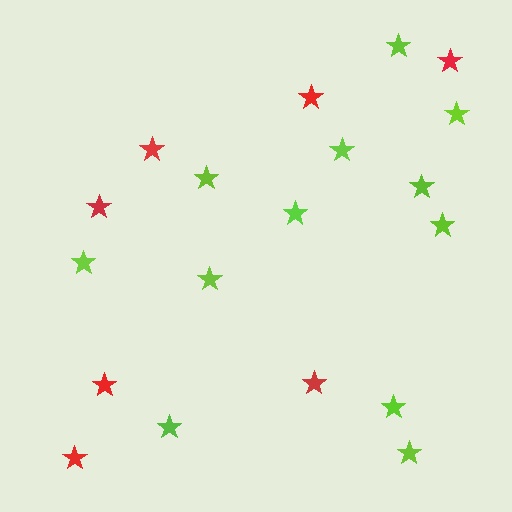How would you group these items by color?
There are 2 groups: one group of red stars (7) and one group of lime stars (12).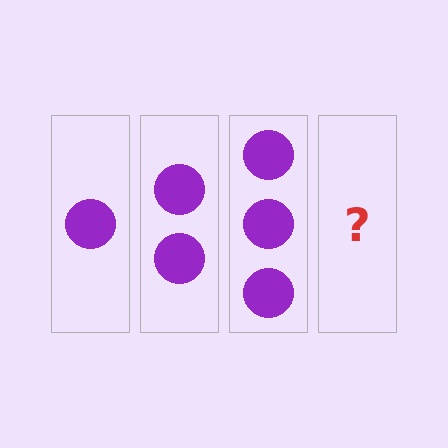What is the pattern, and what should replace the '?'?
The pattern is that each step adds one more circle. The '?' should be 4 circles.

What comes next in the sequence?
The next element should be 4 circles.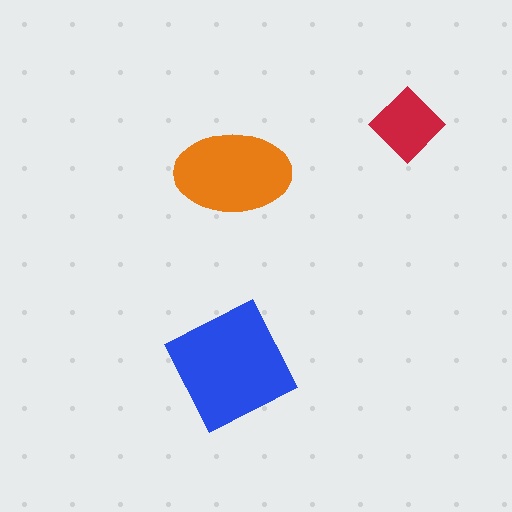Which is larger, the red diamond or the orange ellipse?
The orange ellipse.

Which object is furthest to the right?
The red diamond is rightmost.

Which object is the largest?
The blue square.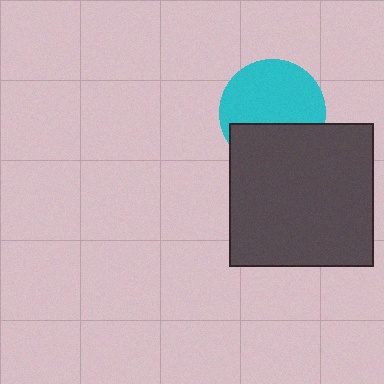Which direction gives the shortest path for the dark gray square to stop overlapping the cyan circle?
Moving down gives the shortest separation.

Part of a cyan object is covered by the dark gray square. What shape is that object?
It is a circle.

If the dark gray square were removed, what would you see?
You would see the complete cyan circle.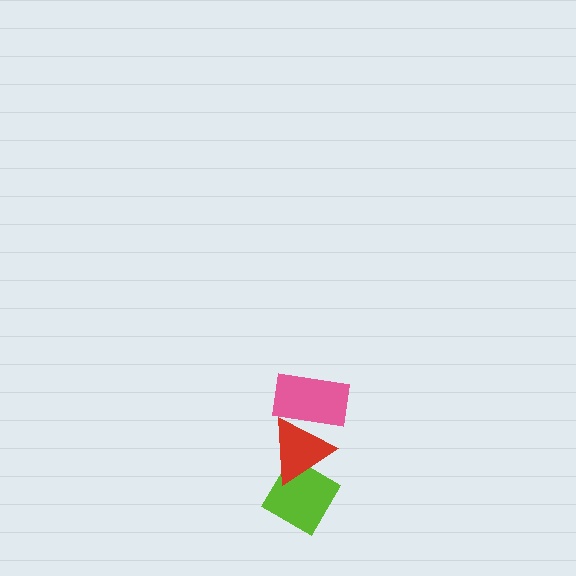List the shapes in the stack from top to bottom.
From top to bottom: the pink rectangle, the red triangle, the lime diamond.